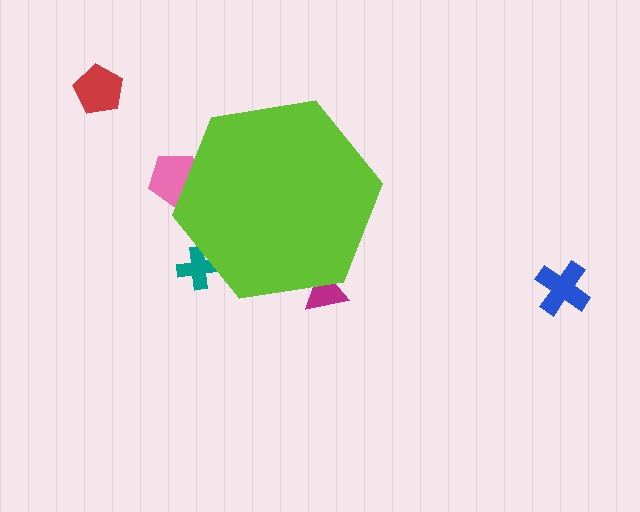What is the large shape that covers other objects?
A lime hexagon.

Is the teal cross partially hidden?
Yes, the teal cross is partially hidden behind the lime hexagon.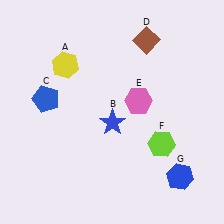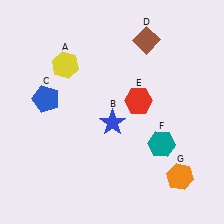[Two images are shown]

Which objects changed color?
E changed from pink to red. F changed from lime to teal. G changed from blue to orange.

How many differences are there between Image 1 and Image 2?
There are 3 differences between the two images.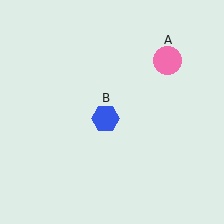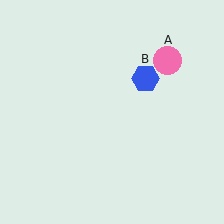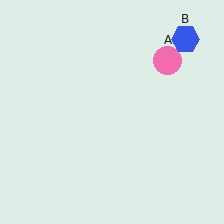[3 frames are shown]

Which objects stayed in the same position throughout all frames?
Pink circle (object A) remained stationary.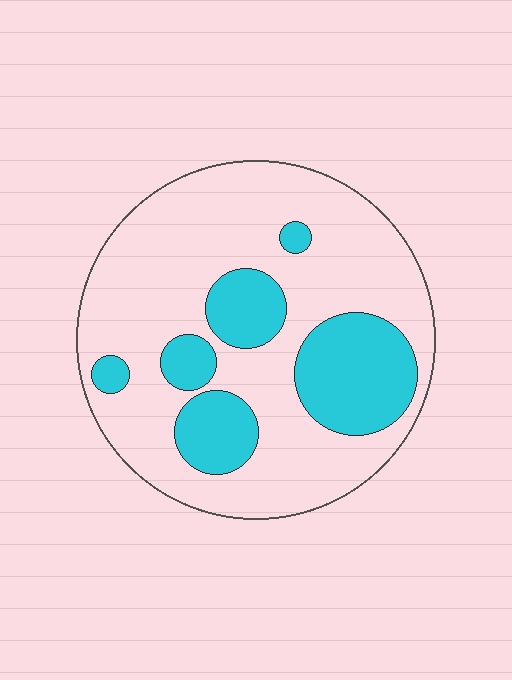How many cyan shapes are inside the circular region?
6.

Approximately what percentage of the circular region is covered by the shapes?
Approximately 25%.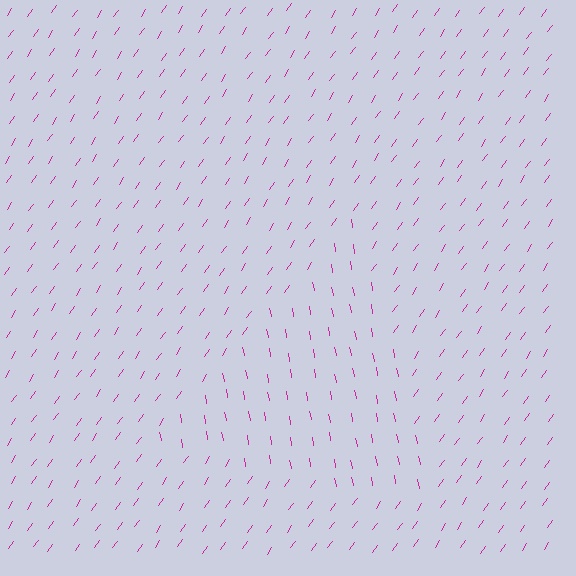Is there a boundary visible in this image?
Yes, there is a texture boundary formed by a change in line orientation.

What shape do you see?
I see a triangle.